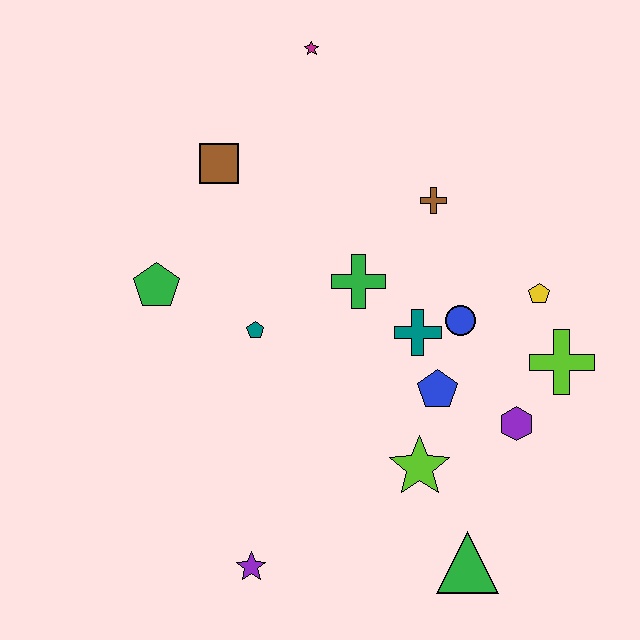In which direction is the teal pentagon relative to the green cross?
The teal pentagon is to the left of the green cross.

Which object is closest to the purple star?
The lime star is closest to the purple star.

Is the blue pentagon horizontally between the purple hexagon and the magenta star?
Yes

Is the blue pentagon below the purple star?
No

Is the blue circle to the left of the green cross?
No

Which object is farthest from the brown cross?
The purple star is farthest from the brown cross.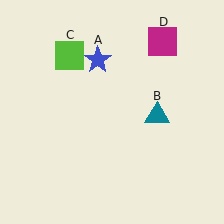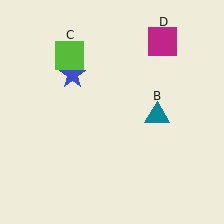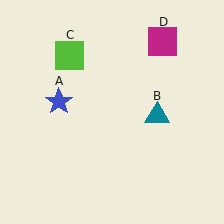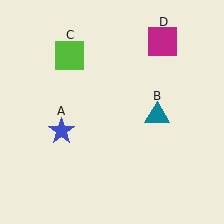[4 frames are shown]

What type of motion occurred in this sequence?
The blue star (object A) rotated counterclockwise around the center of the scene.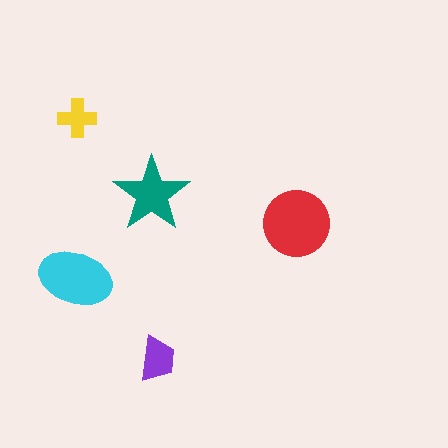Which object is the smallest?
The yellow cross.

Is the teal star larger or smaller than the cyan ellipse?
Smaller.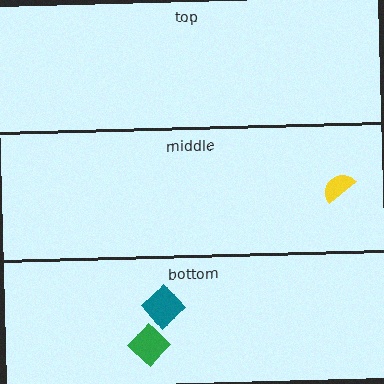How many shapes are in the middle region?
1.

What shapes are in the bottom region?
The teal diamond, the green diamond.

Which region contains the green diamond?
The bottom region.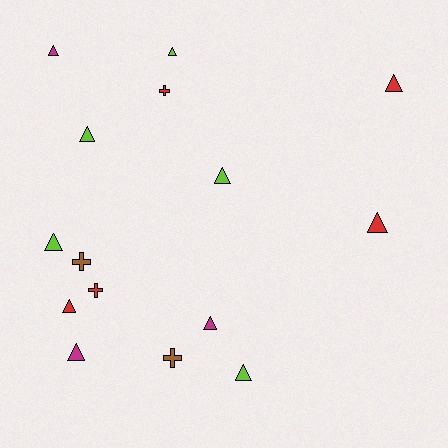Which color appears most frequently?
Lime, with 5 objects.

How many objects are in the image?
There are 15 objects.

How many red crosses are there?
There are 2 red crosses.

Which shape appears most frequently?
Triangle, with 11 objects.